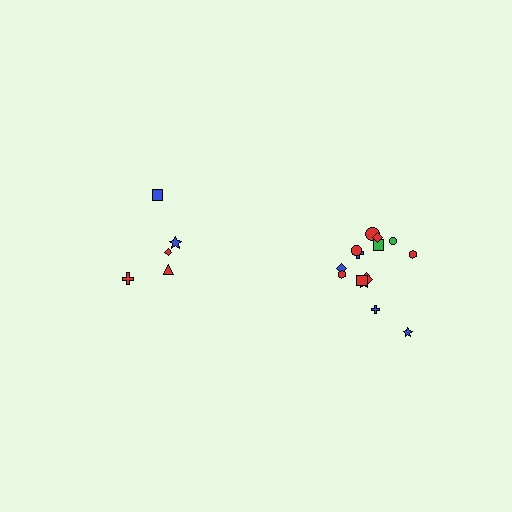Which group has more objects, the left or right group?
The right group.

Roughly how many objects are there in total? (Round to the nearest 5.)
Roughly 20 objects in total.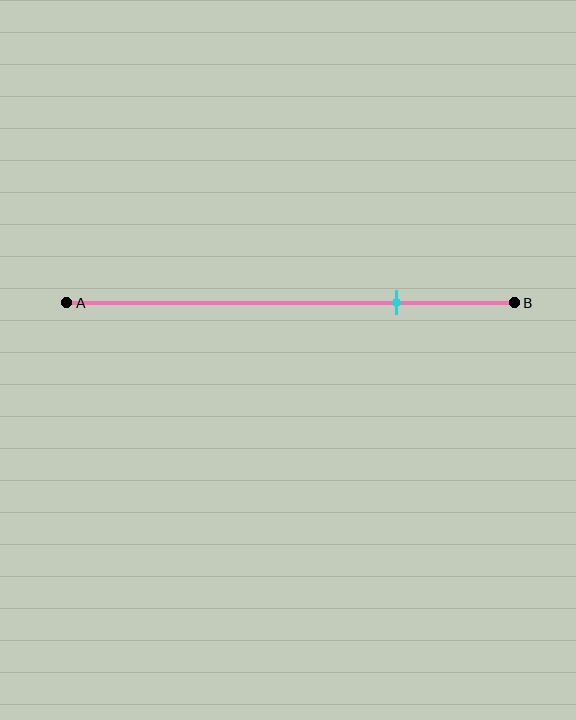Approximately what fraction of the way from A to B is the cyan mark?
The cyan mark is approximately 75% of the way from A to B.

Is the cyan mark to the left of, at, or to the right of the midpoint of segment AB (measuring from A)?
The cyan mark is to the right of the midpoint of segment AB.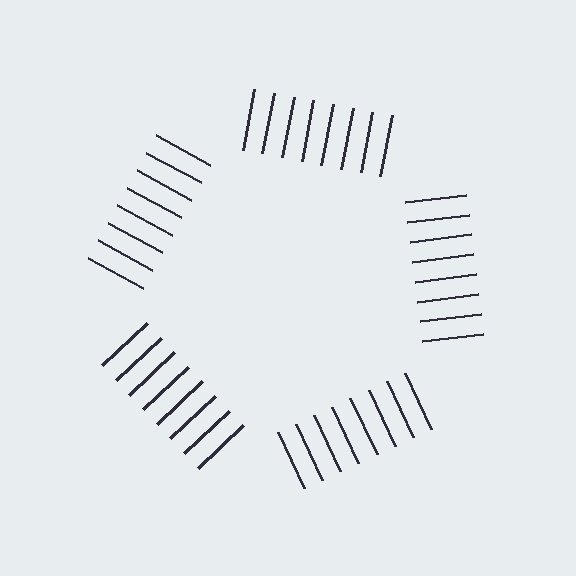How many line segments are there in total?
40 — 8 along each of the 5 edges.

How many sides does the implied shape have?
5 sides — the line-ends trace a pentagon.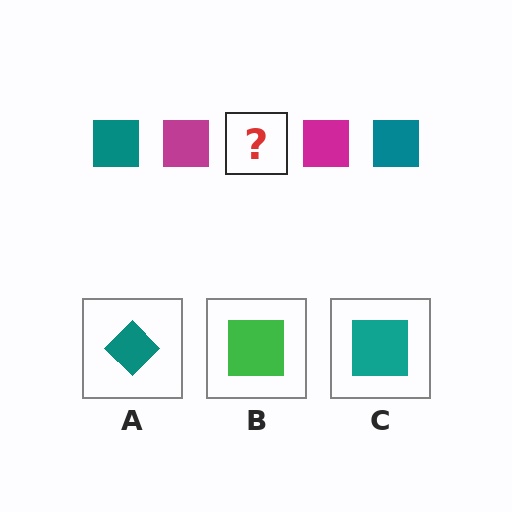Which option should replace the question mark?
Option C.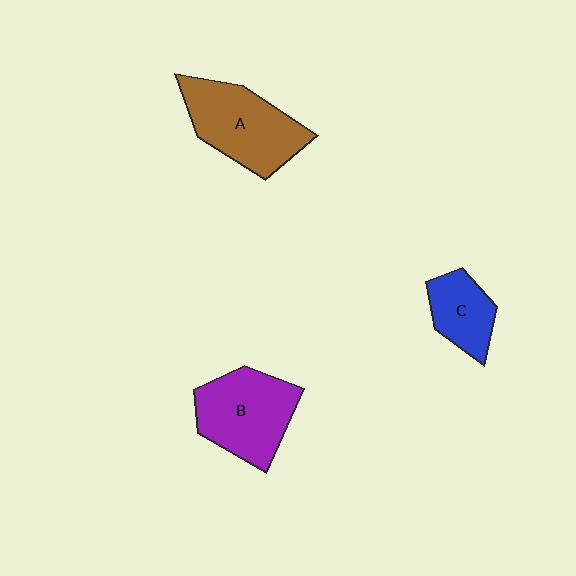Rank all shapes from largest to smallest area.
From largest to smallest: A (brown), B (purple), C (blue).